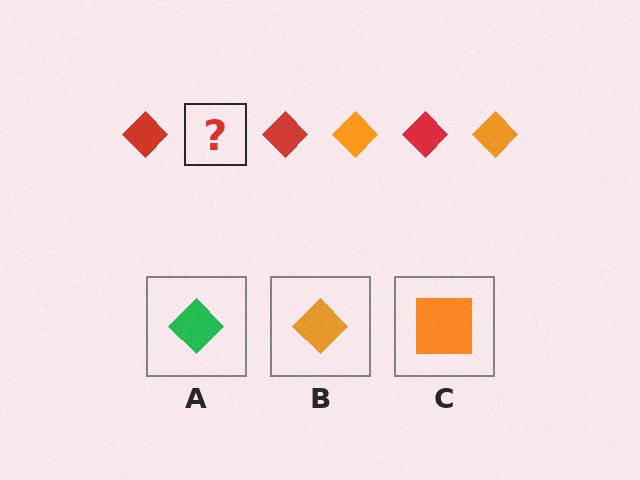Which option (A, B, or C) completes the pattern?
B.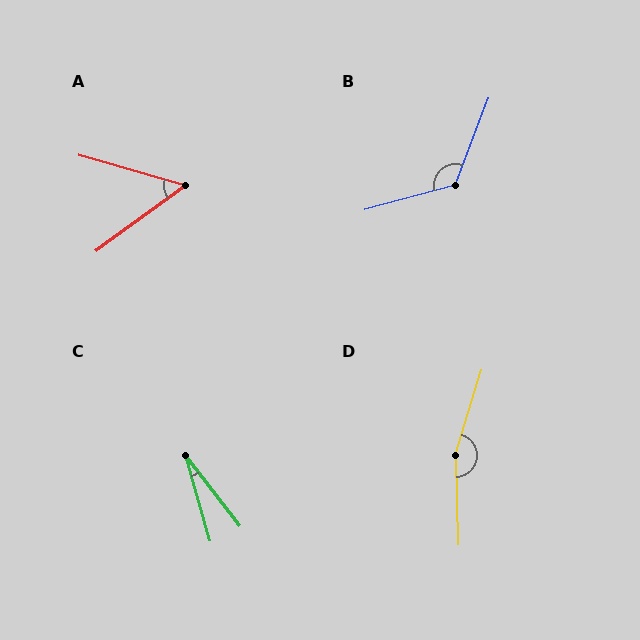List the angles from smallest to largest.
C (21°), A (52°), B (126°), D (161°).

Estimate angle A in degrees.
Approximately 52 degrees.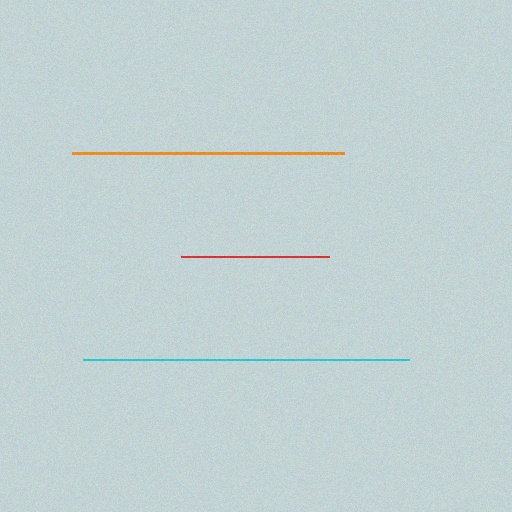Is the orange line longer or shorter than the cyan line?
The cyan line is longer than the orange line.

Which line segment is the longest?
The cyan line is the longest at approximately 326 pixels.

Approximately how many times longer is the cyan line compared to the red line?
The cyan line is approximately 2.2 times the length of the red line.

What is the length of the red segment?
The red segment is approximately 148 pixels long.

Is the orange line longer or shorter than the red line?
The orange line is longer than the red line.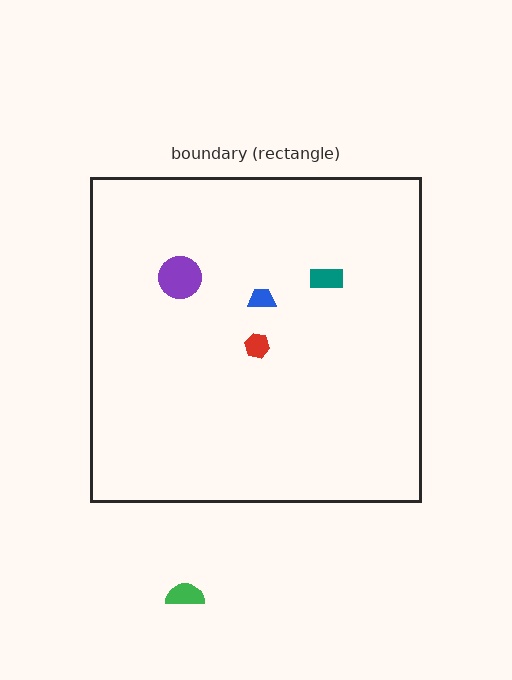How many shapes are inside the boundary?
4 inside, 1 outside.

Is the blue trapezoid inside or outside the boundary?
Inside.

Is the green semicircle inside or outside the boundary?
Outside.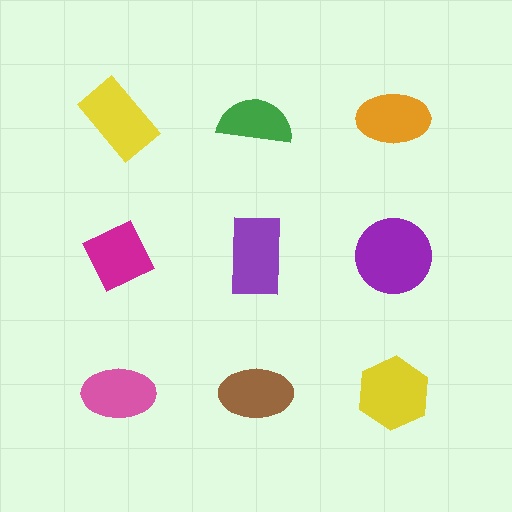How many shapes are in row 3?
3 shapes.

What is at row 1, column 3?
An orange ellipse.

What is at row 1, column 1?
A yellow rectangle.